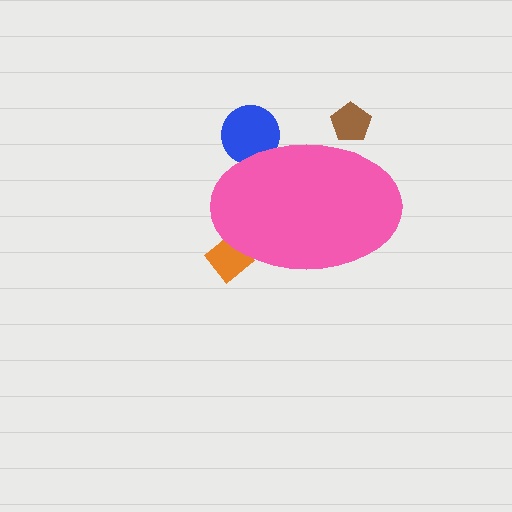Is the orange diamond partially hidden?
Yes, the orange diamond is partially hidden behind the pink ellipse.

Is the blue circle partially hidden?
Yes, the blue circle is partially hidden behind the pink ellipse.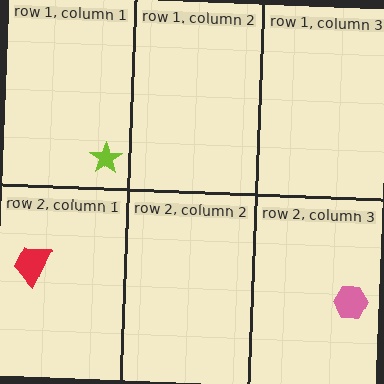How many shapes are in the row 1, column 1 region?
1.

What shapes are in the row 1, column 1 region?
The lime star.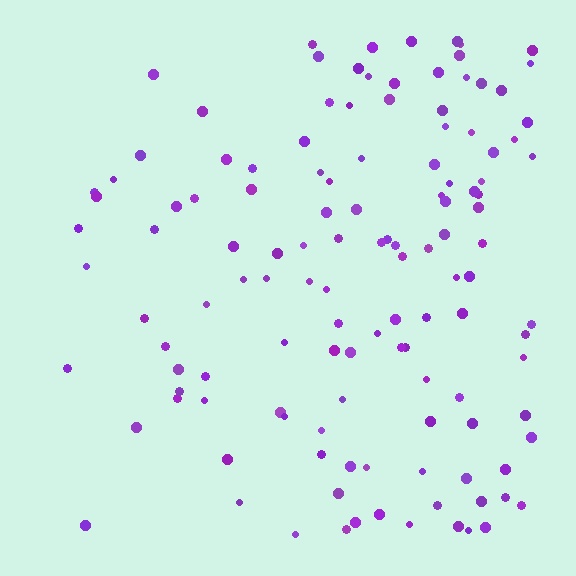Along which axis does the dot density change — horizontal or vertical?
Horizontal.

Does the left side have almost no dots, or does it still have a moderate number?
Still a moderate number, just noticeably fewer than the right.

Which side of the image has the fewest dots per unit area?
The left.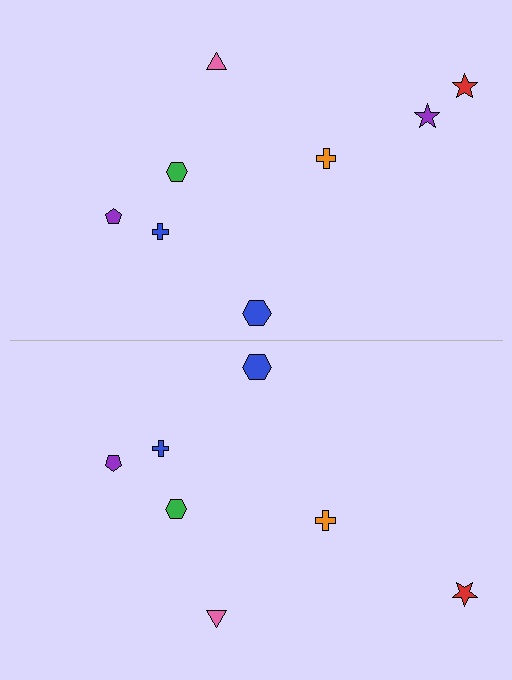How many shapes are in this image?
There are 15 shapes in this image.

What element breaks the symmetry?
A purple star is missing from the bottom side.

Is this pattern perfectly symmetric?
No, the pattern is not perfectly symmetric. A purple star is missing from the bottom side.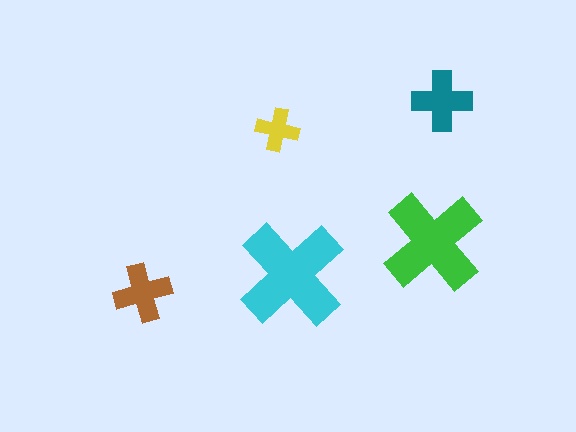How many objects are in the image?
There are 5 objects in the image.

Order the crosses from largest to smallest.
the cyan one, the green one, the teal one, the brown one, the yellow one.